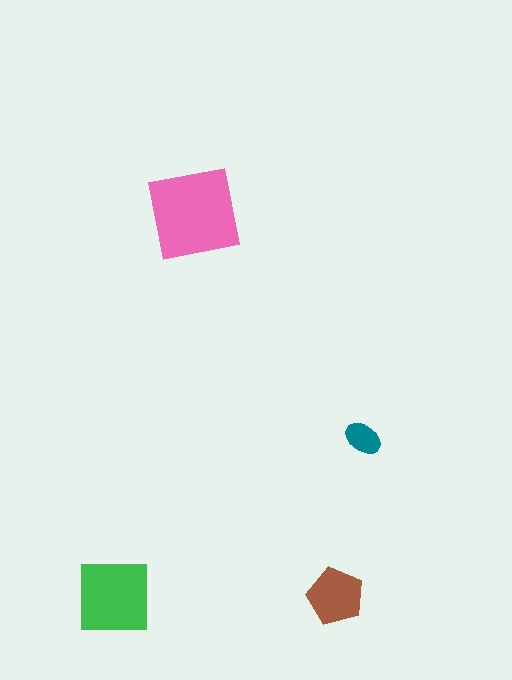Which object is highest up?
The pink square is topmost.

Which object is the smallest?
The teal ellipse.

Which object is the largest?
The pink square.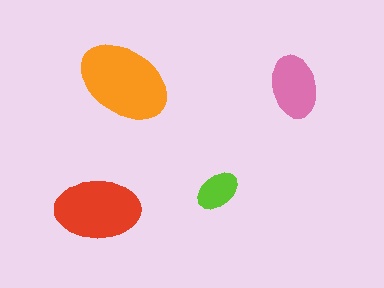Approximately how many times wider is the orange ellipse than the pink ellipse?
About 1.5 times wider.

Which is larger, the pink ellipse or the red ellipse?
The red one.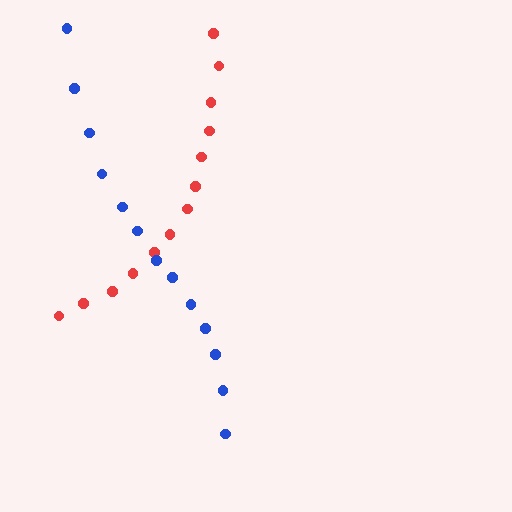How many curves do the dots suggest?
There are 2 distinct paths.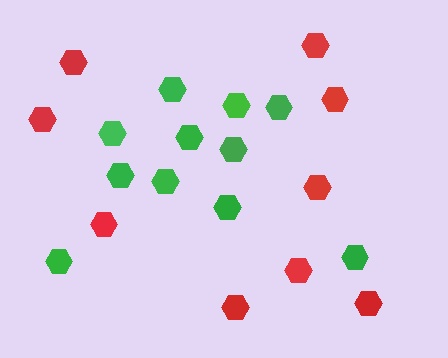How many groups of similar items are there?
There are 2 groups: one group of green hexagons (11) and one group of red hexagons (9).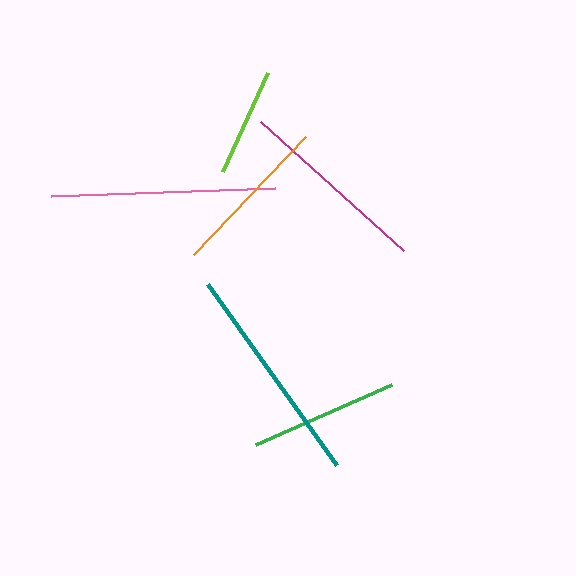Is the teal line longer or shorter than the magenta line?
The teal line is longer than the magenta line.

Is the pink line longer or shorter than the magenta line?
The pink line is longer than the magenta line.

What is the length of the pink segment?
The pink segment is approximately 224 pixels long.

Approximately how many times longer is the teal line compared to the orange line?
The teal line is approximately 1.4 times the length of the orange line.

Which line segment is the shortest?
The lime line is the shortest at approximately 108 pixels.